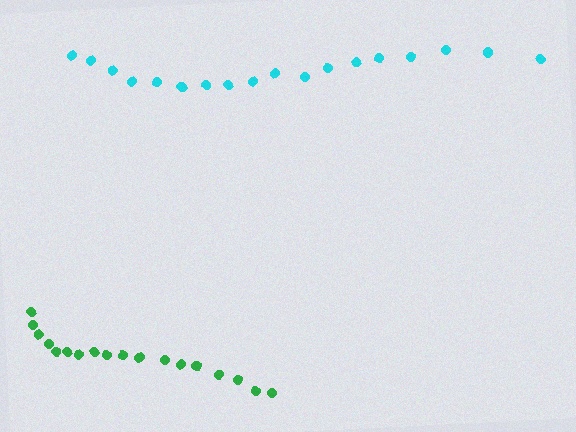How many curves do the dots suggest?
There are 2 distinct paths.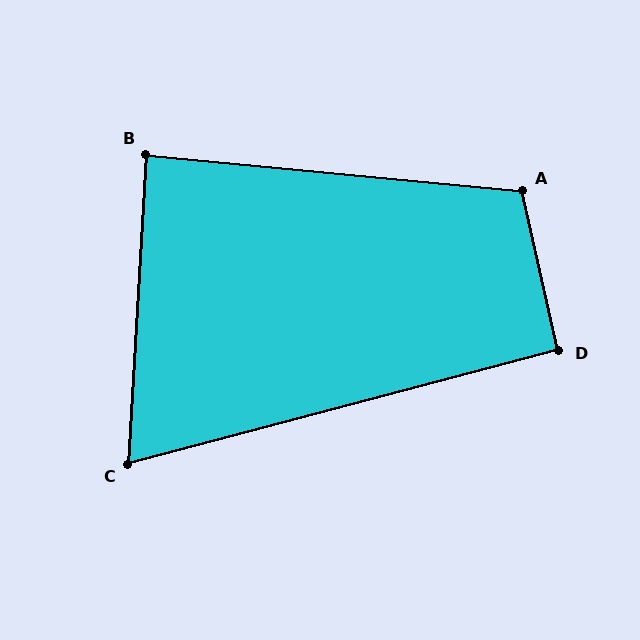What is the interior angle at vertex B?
Approximately 88 degrees (approximately right).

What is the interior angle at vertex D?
Approximately 92 degrees (approximately right).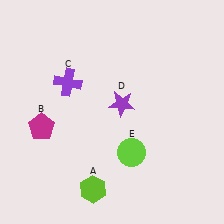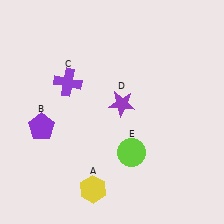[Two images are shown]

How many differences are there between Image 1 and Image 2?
There are 2 differences between the two images.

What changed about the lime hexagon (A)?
In Image 1, A is lime. In Image 2, it changed to yellow.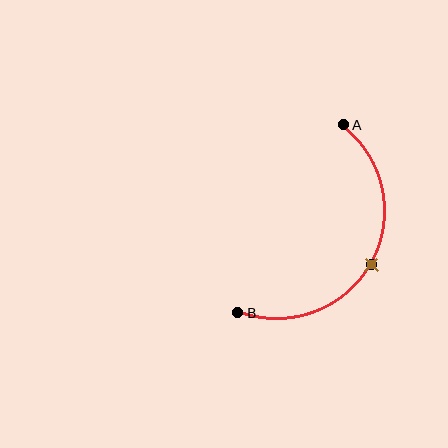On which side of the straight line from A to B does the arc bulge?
The arc bulges to the right of the straight line connecting A and B.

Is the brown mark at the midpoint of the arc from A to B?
Yes. The brown mark lies on the arc at equal arc-length from both A and B — it is the arc midpoint.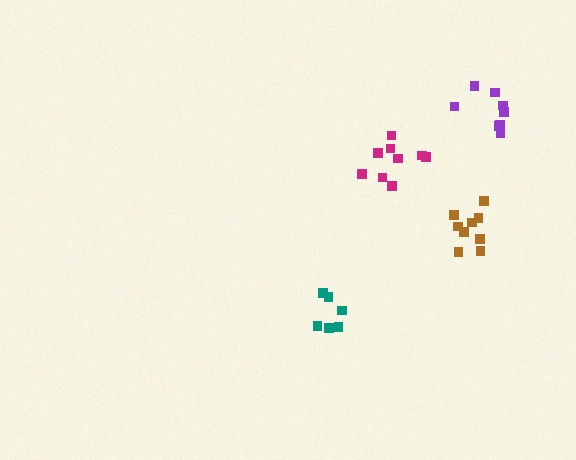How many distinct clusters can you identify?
There are 4 distinct clusters.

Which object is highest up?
The purple cluster is topmost.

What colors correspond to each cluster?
The clusters are colored: teal, brown, purple, magenta.